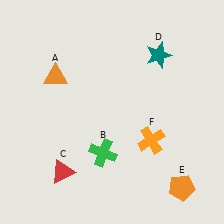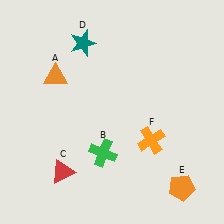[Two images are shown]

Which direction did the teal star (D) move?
The teal star (D) moved left.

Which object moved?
The teal star (D) moved left.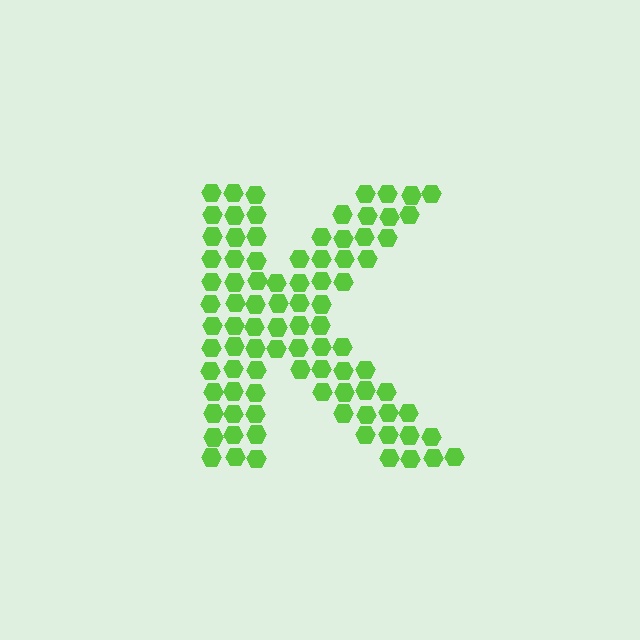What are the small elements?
The small elements are hexagons.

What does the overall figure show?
The overall figure shows the letter K.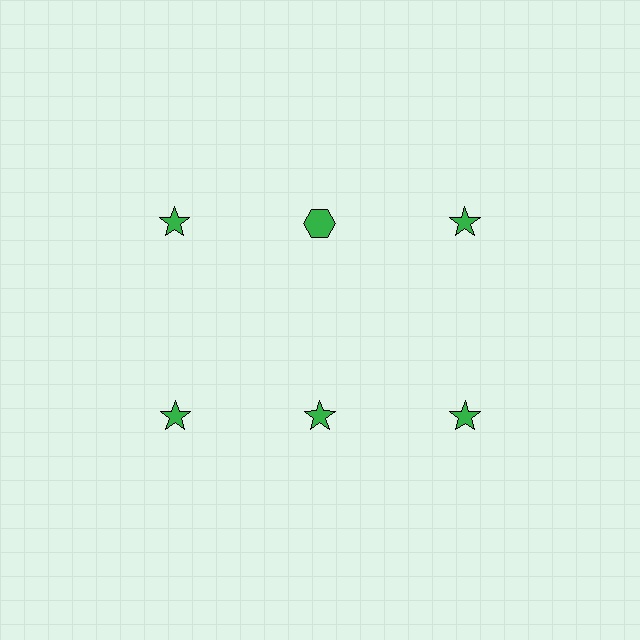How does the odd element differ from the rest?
It has a different shape: hexagon instead of star.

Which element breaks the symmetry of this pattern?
The green hexagon in the top row, second from left column breaks the symmetry. All other shapes are green stars.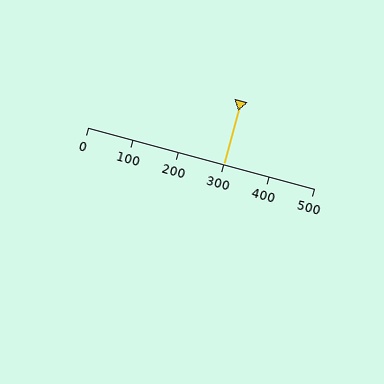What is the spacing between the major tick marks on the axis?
The major ticks are spaced 100 apart.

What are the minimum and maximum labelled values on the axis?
The axis runs from 0 to 500.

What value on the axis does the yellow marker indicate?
The marker indicates approximately 300.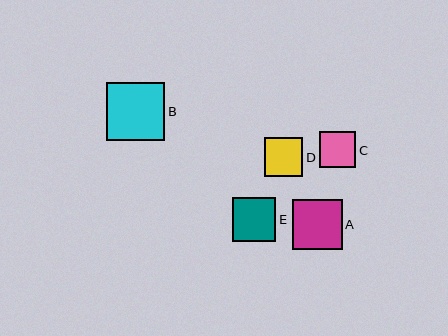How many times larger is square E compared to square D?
Square E is approximately 1.1 times the size of square D.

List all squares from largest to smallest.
From largest to smallest: B, A, E, D, C.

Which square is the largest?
Square B is the largest with a size of approximately 58 pixels.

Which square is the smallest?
Square C is the smallest with a size of approximately 36 pixels.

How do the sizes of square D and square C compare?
Square D and square C are approximately the same size.